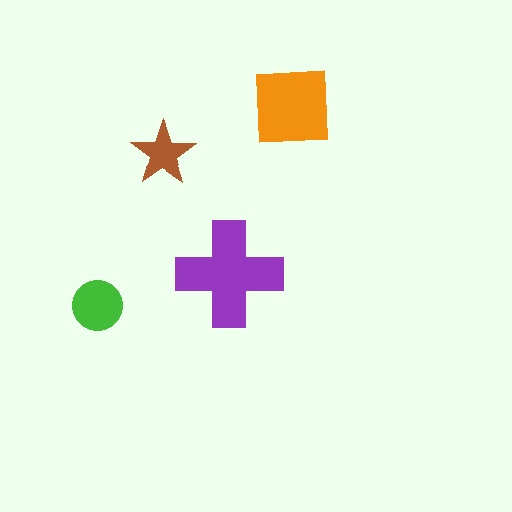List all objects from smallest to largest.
The brown star, the green circle, the orange square, the purple cross.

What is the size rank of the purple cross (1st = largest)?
1st.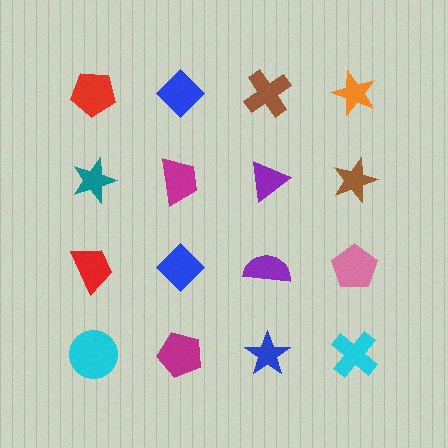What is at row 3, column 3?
A purple semicircle.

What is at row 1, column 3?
A brown cross.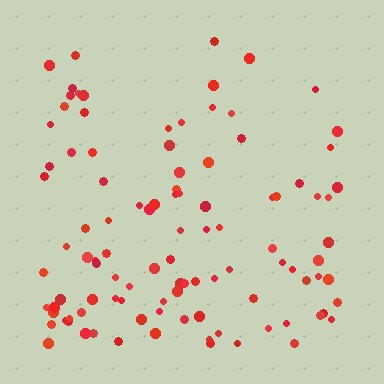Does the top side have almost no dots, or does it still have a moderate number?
Still a moderate number, just noticeably fewer than the bottom.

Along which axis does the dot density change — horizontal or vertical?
Vertical.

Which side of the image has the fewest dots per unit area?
The top.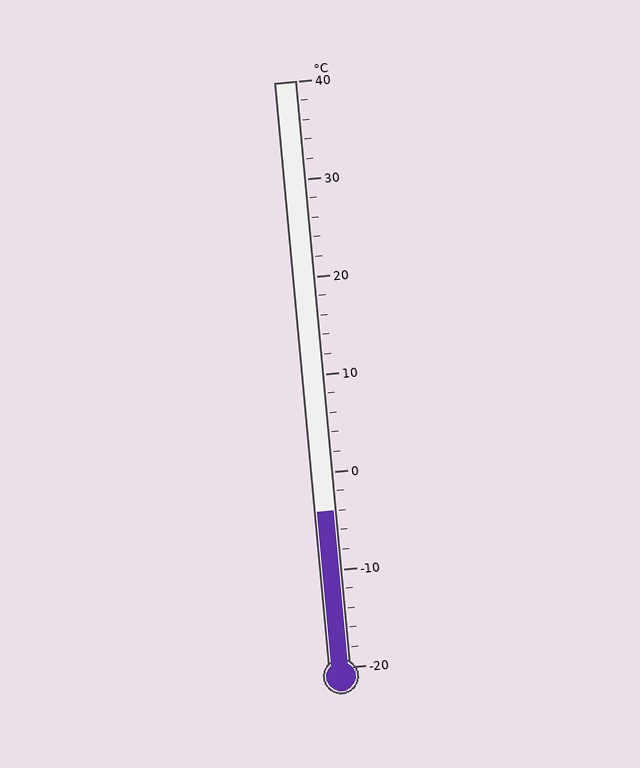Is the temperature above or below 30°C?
The temperature is below 30°C.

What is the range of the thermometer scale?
The thermometer scale ranges from -20°C to 40°C.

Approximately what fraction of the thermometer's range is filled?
The thermometer is filled to approximately 25% of its range.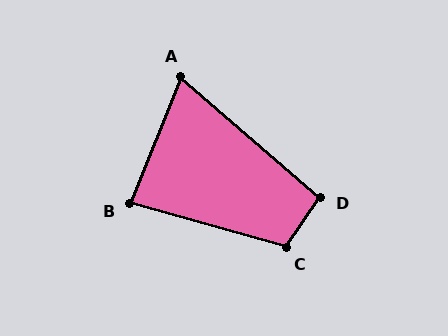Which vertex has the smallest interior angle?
A, at approximately 71 degrees.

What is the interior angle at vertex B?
Approximately 84 degrees (acute).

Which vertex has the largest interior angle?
C, at approximately 109 degrees.